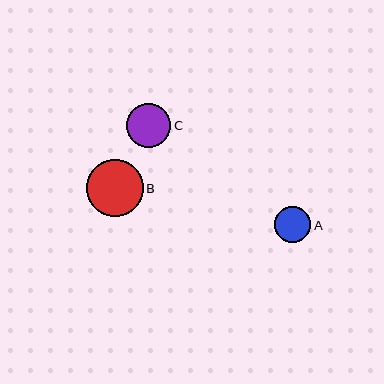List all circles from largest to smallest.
From largest to smallest: B, C, A.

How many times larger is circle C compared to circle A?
Circle C is approximately 1.2 times the size of circle A.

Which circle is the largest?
Circle B is the largest with a size of approximately 57 pixels.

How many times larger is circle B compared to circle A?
Circle B is approximately 1.6 times the size of circle A.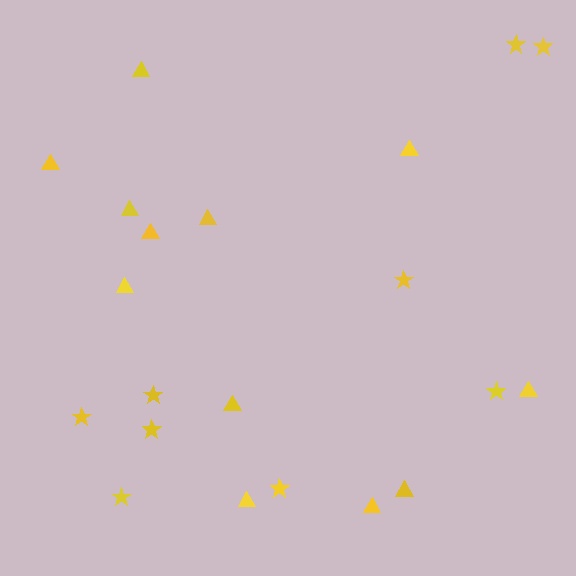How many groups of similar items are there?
There are 2 groups: one group of triangles (12) and one group of stars (9).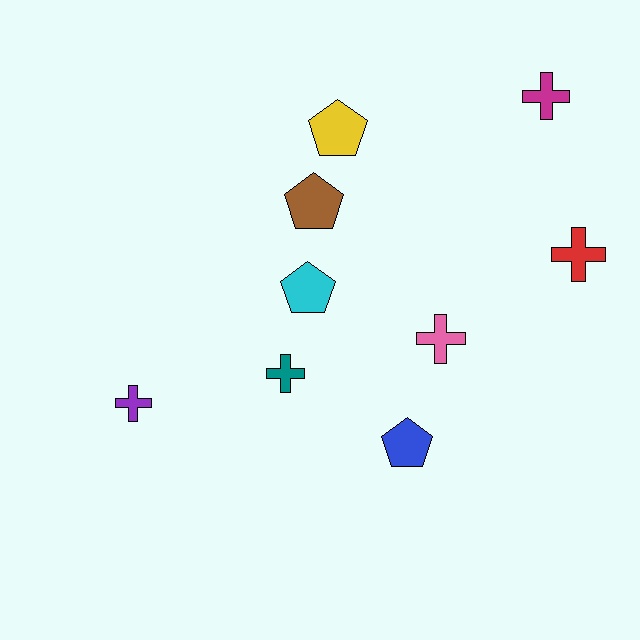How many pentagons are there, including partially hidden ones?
There are 4 pentagons.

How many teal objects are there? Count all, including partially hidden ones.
There is 1 teal object.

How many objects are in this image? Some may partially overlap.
There are 9 objects.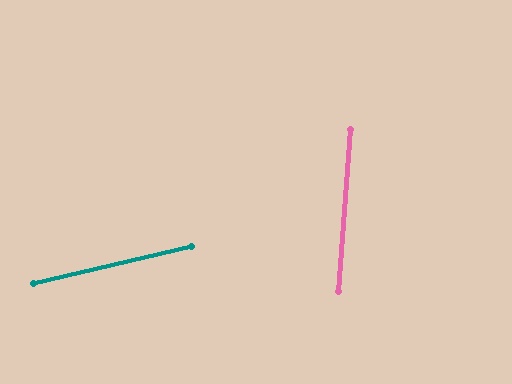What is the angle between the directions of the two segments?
Approximately 73 degrees.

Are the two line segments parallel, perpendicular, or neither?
Neither parallel nor perpendicular — they differ by about 73°.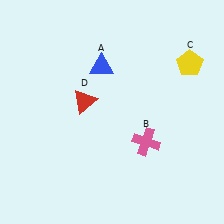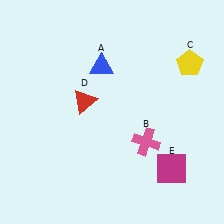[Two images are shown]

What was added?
A magenta square (E) was added in Image 2.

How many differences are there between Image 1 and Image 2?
There is 1 difference between the two images.